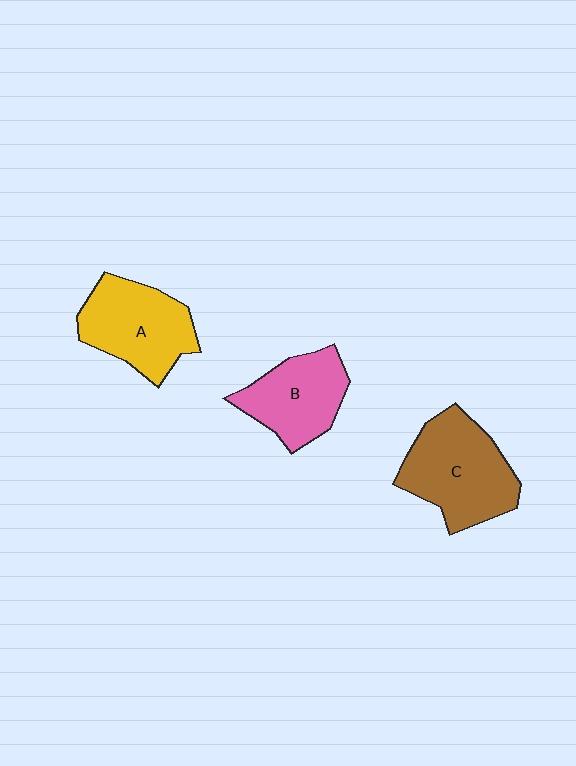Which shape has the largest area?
Shape C (brown).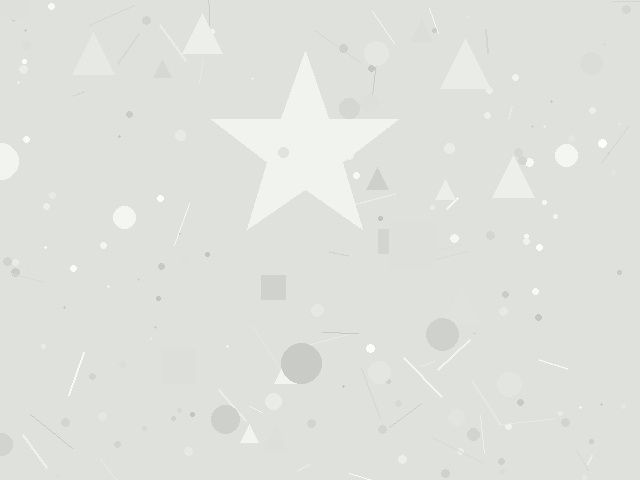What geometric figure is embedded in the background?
A star is embedded in the background.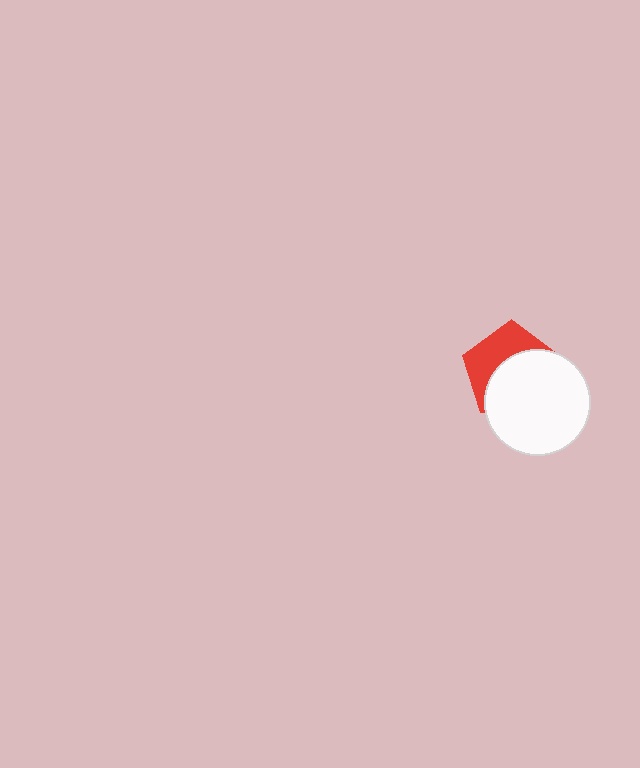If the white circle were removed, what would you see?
You would see the complete red pentagon.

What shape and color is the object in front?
The object in front is a white circle.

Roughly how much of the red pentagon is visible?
A small part of it is visible (roughly 42%).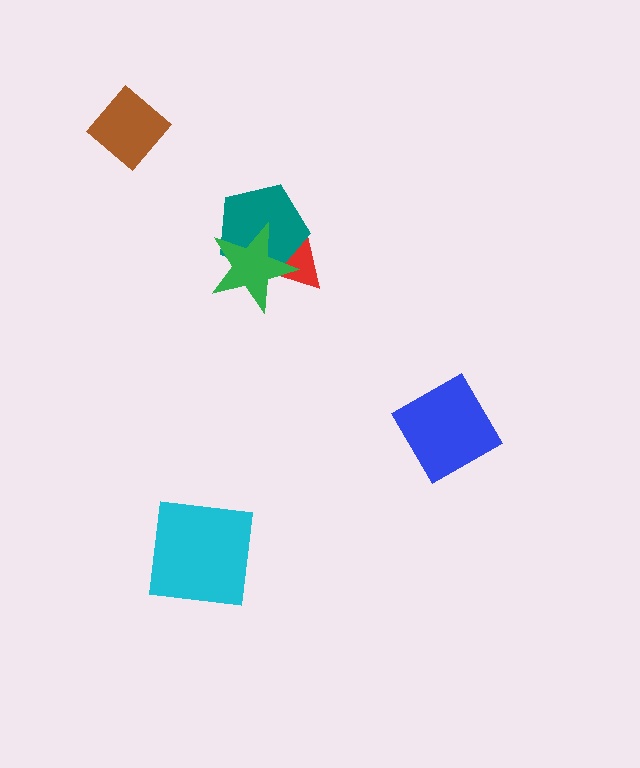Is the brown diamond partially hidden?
No, no other shape covers it.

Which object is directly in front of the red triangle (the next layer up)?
The teal pentagon is directly in front of the red triangle.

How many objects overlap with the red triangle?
2 objects overlap with the red triangle.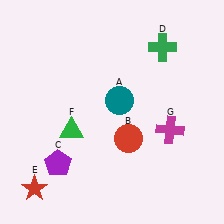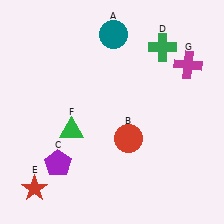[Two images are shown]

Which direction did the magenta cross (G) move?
The magenta cross (G) moved up.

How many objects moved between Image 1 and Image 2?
2 objects moved between the two images.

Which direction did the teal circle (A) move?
The teal circle (A) moved up.